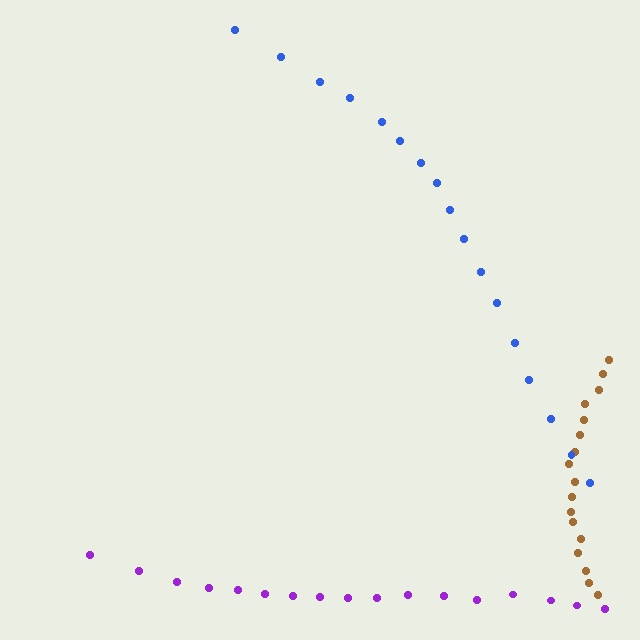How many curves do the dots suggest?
There are 3 distinct paths.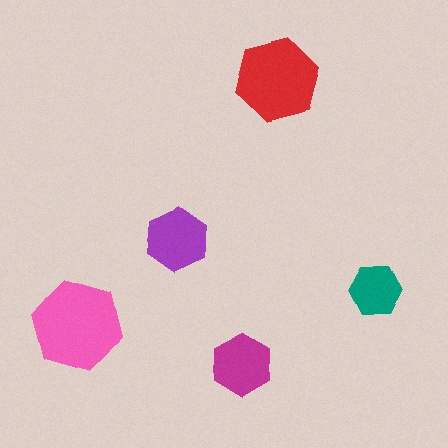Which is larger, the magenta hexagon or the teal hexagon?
The magenta one.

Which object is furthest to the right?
The teal hexagon is rightmost.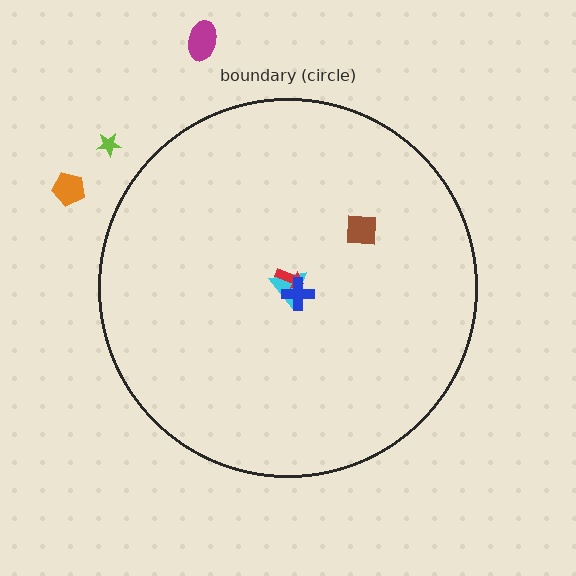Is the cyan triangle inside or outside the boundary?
Inside.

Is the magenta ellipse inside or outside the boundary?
Outside.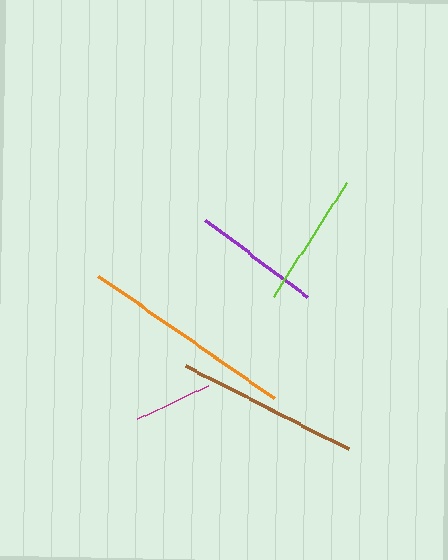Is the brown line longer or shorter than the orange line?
The orange line is longer than the brown line.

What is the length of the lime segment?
The lime segment is approximately 135 pixels long.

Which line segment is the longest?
The orange line is the longest at approximately 214 pixels.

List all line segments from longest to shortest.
From longest to shortest: orange, brown, lime, purple, magenta.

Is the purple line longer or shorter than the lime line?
The lime line is longer than the purple line.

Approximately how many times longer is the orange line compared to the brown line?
The orange line is approximately 1.2 times the length of the brown line.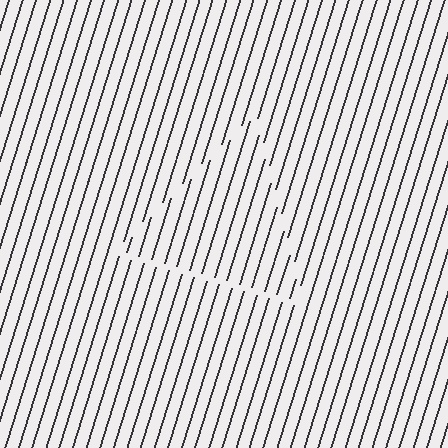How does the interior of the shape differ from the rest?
The interior of the shape contains the same grating, shifted by half a period — the contour is defined by the phase discontinuity where line-ends from the inner and outer gratings abut.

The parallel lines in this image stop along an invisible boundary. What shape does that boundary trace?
An illusory triangle. The interior of the shape contains the same grating, shifted by half a period — the contour is defined by the phase discontinuity where line-ends from the inner and outer gratings abut.